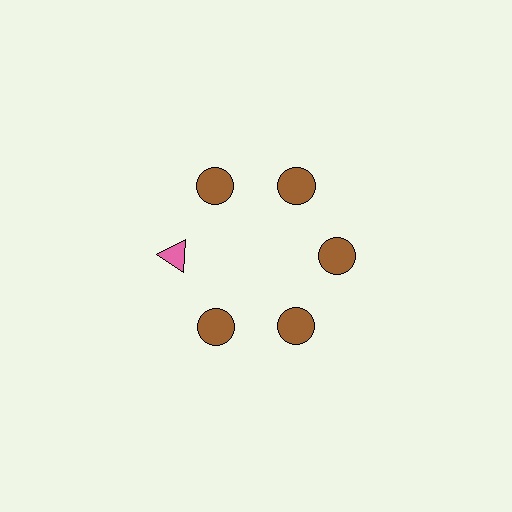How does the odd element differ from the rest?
It differs in both color (pink instead of brown) and shape (triangle instead of circle).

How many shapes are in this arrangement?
There are 6 shapes arranged in a ring pattern.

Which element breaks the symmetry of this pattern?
The pink triangle at roughly the 9 o'clock position breaks the symmetry. All other shapes are brown circles.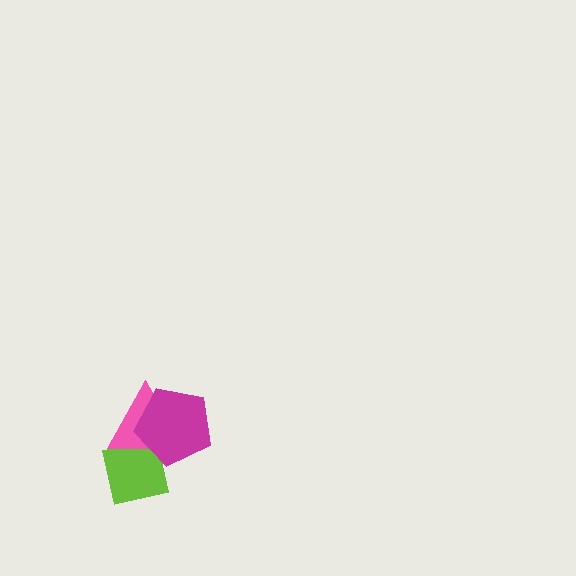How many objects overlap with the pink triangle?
2 objects overlap with the pink triangle.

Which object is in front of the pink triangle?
The magenta pentagon is in front of the pink triangle.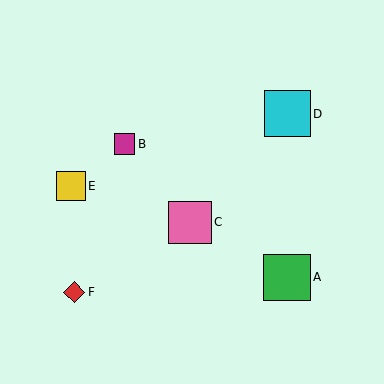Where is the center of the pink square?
The center of the pink square is at (190, 222).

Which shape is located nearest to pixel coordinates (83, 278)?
The red diamond (labeled F) at (74, 292) is nearest to that location.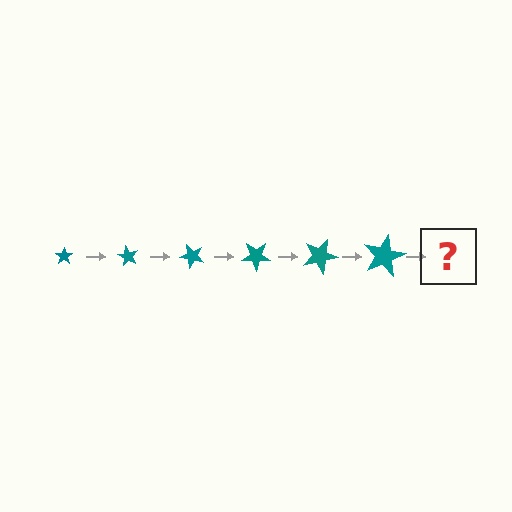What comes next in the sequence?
The next element should be a star, larger than the previous one and rotated 360 degrees from the start.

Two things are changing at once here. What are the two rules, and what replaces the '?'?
The two rules are that the star grows larger each step and it rotates 60 degrees each step. The '?' should be a star, larger than the previous one and rotated 360 degrees from the start.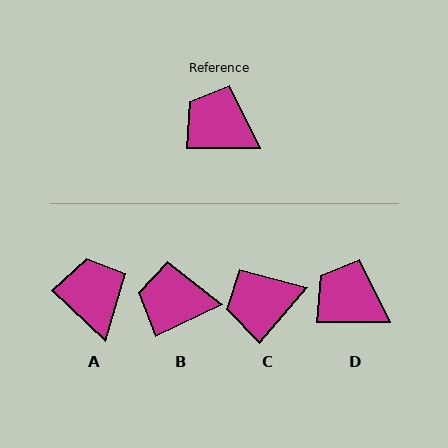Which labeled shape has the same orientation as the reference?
D.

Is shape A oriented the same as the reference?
No, it is off by about 43 degrees.